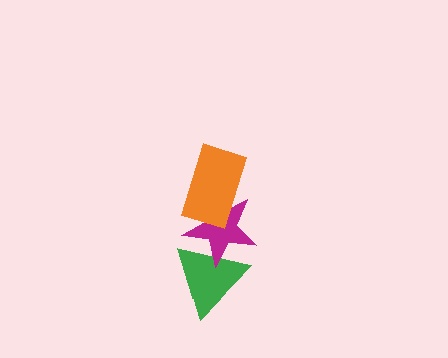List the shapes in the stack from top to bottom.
From top to bottom: the orange rectangle, the magenta star, the green triangle.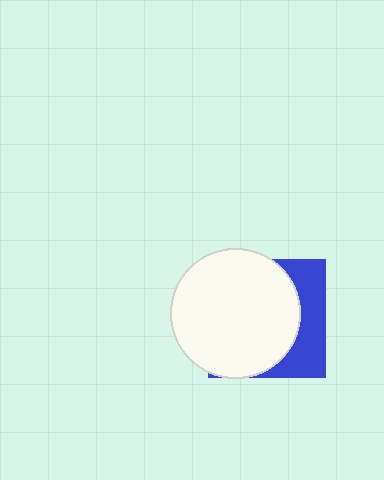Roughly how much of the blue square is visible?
A small part of it is visible (roughly 30%).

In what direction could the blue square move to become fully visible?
The blue square could move right. That would shift it out from behind the white circle entirely.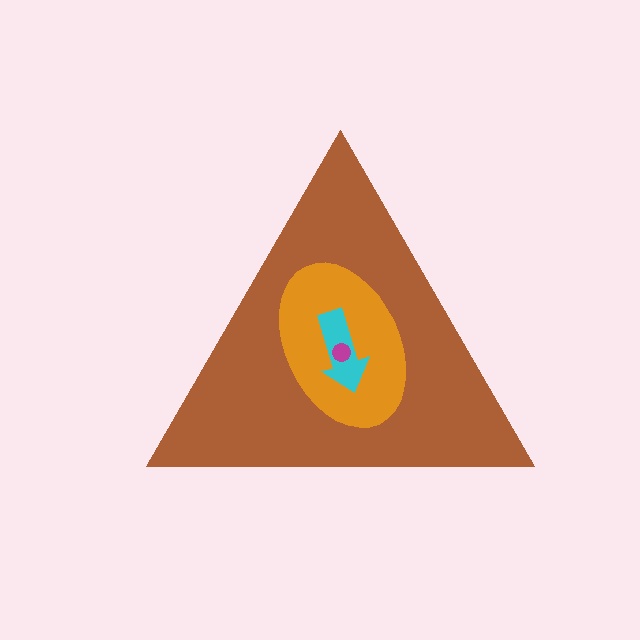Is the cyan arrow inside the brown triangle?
Yes.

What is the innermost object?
The magenta circle.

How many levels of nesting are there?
4.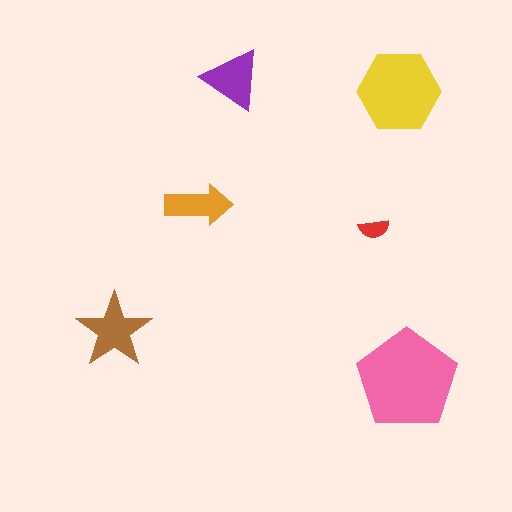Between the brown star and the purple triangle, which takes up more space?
The brown star.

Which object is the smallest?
The red semicircle.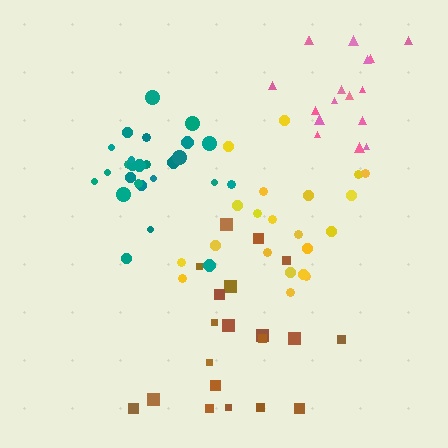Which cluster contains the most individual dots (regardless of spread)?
Teal (26).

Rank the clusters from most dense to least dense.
teal, yellow, pink, brown.